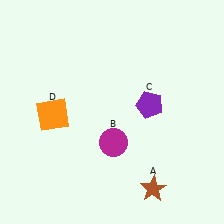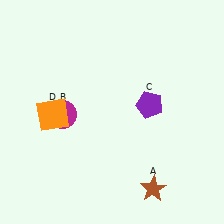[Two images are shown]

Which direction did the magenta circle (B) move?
The magenta circle (B) moved left.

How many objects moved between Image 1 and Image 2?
1 object moved between the two images.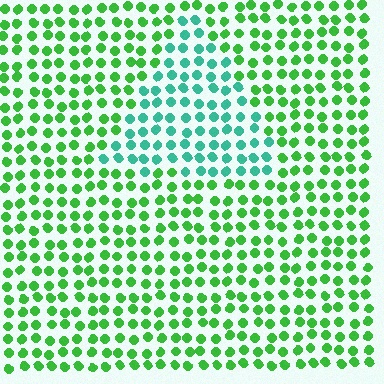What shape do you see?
I see a triangle.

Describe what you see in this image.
The image is filled with small green elements in a uniform arrangement. A triangle-shaped region is visible where the elements are tinted to a slightly different hue, forming a subtle color boundary.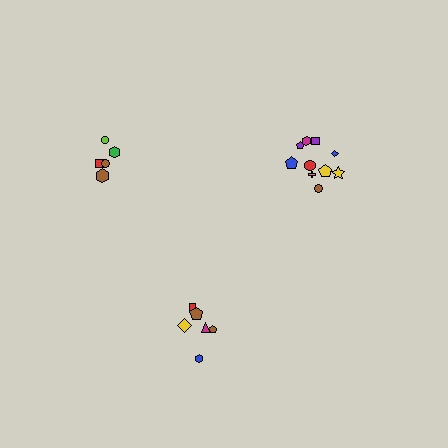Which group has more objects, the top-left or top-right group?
The top-right group.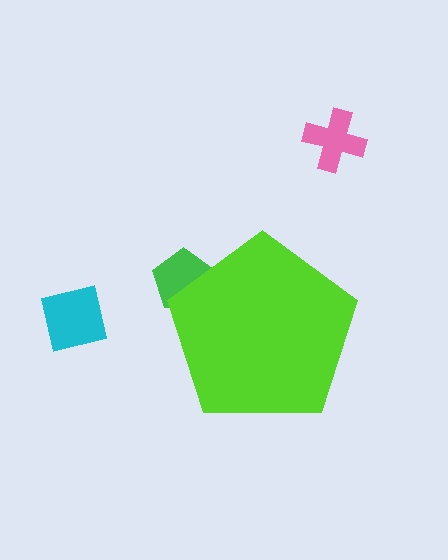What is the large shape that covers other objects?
A lime pentagon.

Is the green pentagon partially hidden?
Yes, the green pentagon is partially hidden behind the lime pentagon.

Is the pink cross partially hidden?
No, the pink cross is fully visible.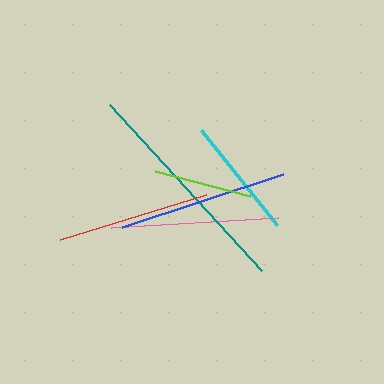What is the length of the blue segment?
The blue segment is approximately 170 pixels long.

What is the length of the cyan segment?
The cyan segment is approximately 121 pixels long.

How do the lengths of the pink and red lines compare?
The pink and red lines are approximately the same length.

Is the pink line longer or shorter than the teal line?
The teal line is longer than the pink line.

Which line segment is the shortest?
The lime line is the shortest at approximately 98 pixels.